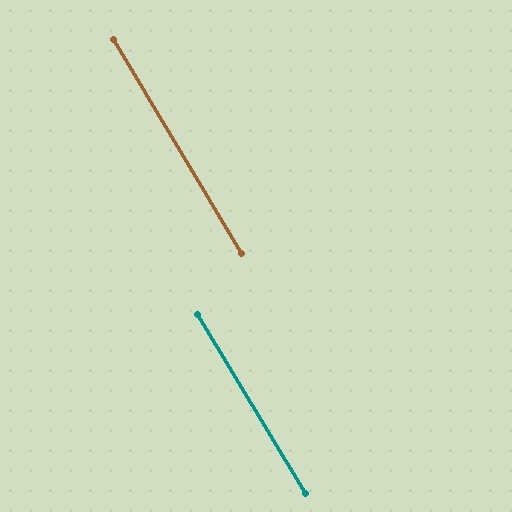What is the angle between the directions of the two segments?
Approximately 0 degrees.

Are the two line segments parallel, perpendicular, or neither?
Parallel — their directions differ by only 0.1°.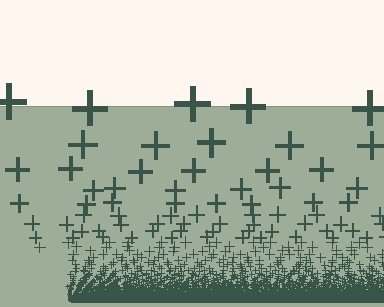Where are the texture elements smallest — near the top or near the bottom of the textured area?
Near the bottom.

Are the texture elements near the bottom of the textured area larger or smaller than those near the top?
Smaller. The gradient is inverted — elements near the bottom are smaller and denser.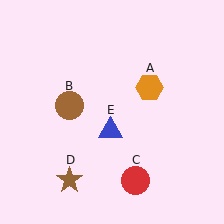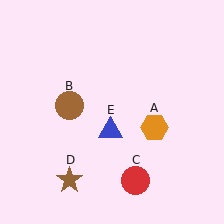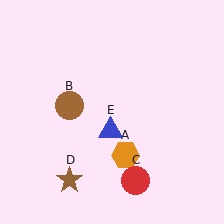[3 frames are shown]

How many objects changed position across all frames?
1 object changed position: orange hexagon (object A).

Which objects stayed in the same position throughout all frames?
Brown circle (object B) and red circle (object C) and brown star (object D) and blue triangle (object E) remained stationary.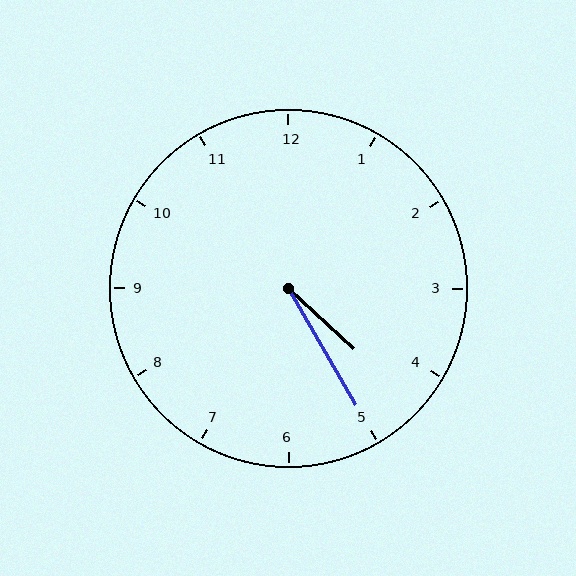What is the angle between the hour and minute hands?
Approximately 18 degrees.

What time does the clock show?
4:25.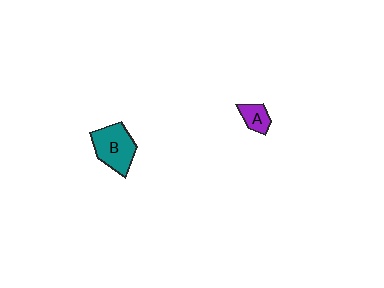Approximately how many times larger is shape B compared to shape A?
Approximately 2.3 times.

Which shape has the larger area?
Shape B (teal).